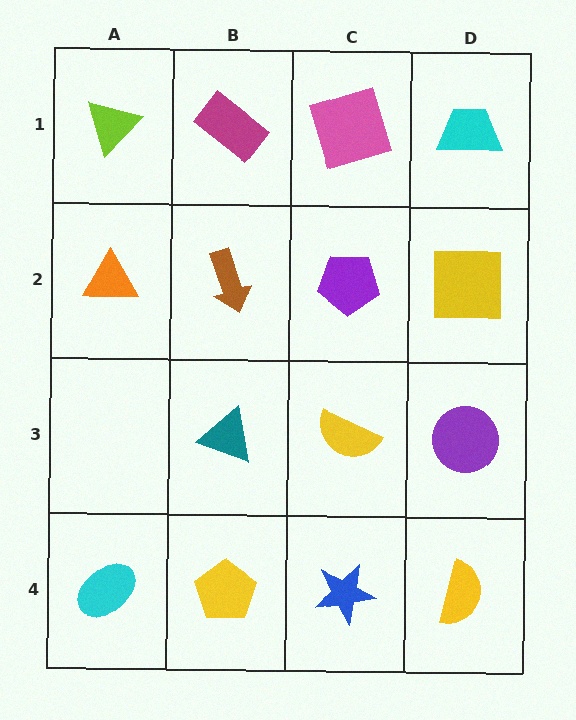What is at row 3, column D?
A purple circle.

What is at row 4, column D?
A yellow semicircle.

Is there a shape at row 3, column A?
No, that cell is empty.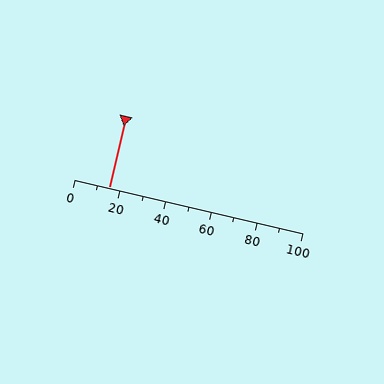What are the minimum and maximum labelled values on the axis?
The axis runs from 0 to 100.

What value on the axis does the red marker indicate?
The marker indicates approximately 15.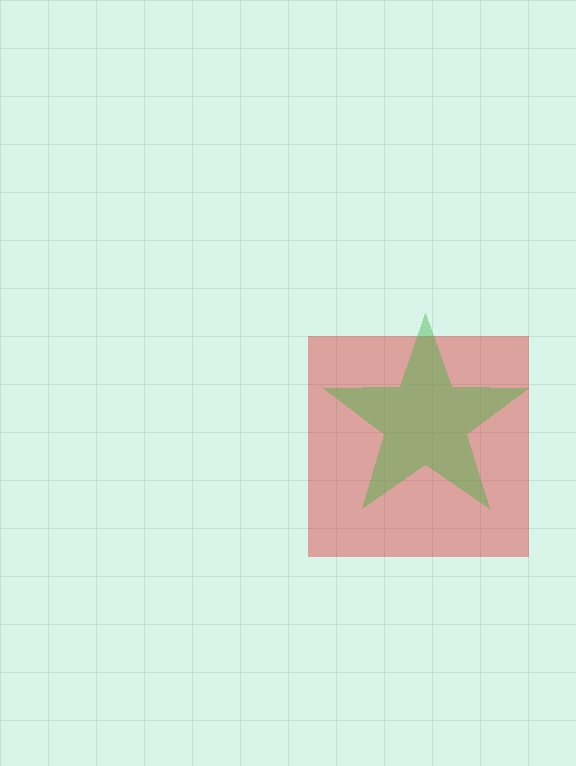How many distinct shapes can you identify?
There are 2 distinct shapes: a red square, a green star.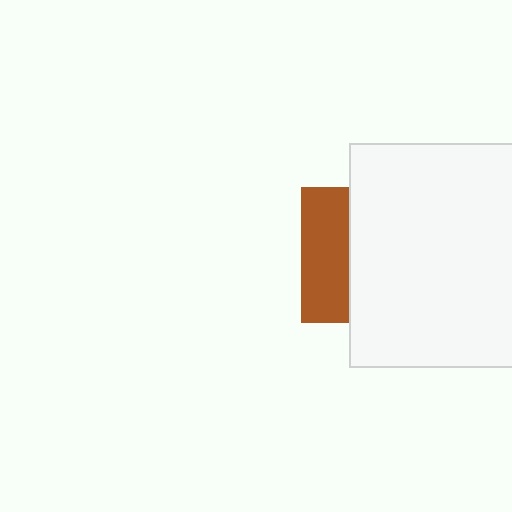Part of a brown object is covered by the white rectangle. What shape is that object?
It is a square.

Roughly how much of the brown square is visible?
A small part of it is visible (roughly 35%).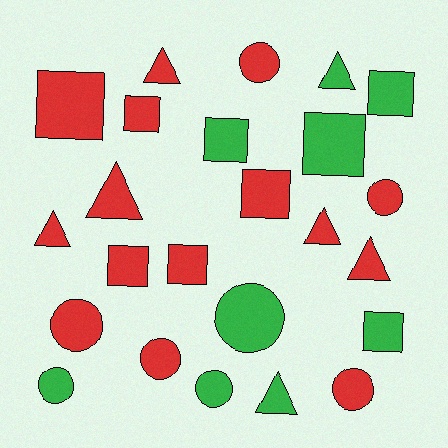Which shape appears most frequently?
Square, with 9 objects.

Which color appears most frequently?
Red, with 15 objects.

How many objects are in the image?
There are 24 objects.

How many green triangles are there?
There are 2 green triangles.